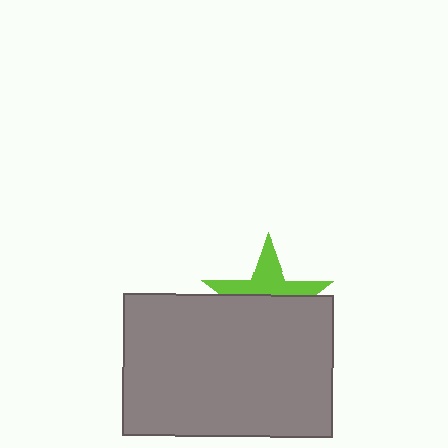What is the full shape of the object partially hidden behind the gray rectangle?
The partially hidden object is a lime star.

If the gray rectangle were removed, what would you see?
You would see the complete lime star.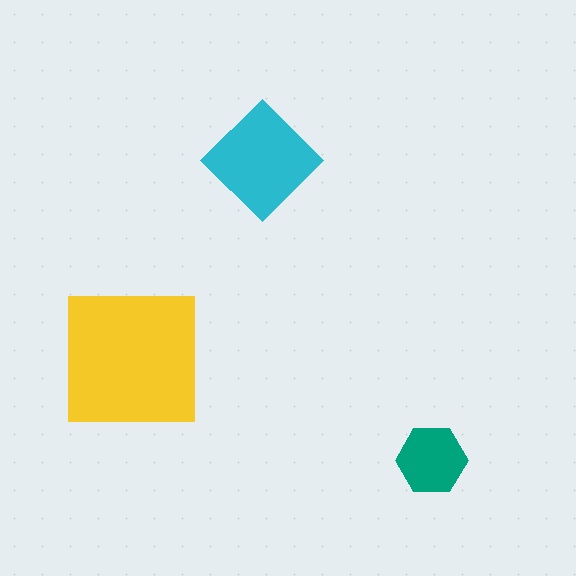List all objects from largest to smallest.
The yellow square, the cyan diamond, the teal hexagon.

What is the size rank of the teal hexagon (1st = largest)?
3rd.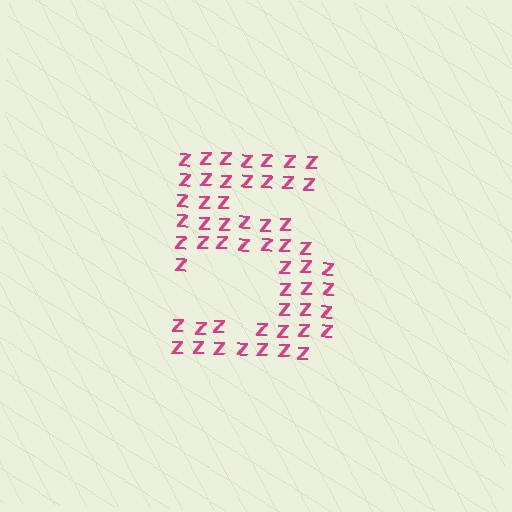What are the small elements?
The small elements are letter Z's.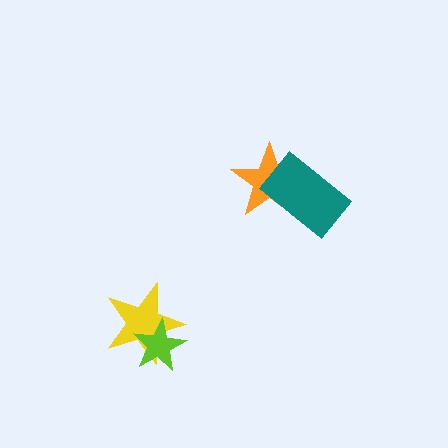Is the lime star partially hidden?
No, no other shape covers it.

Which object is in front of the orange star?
The teal rectangle is in front of the orange star.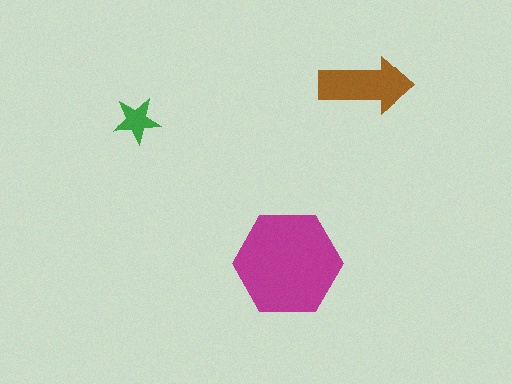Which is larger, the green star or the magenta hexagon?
The magenta hexagon.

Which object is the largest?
The magenta hexagon.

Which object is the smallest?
The green star.